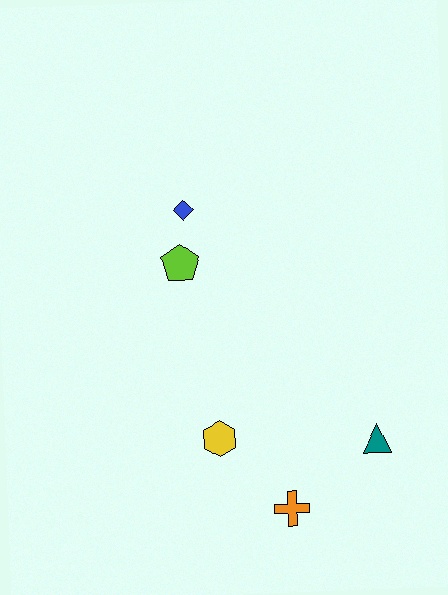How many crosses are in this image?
There is 1 cross.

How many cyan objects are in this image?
There are no cyan objects.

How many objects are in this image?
There are 5 objects.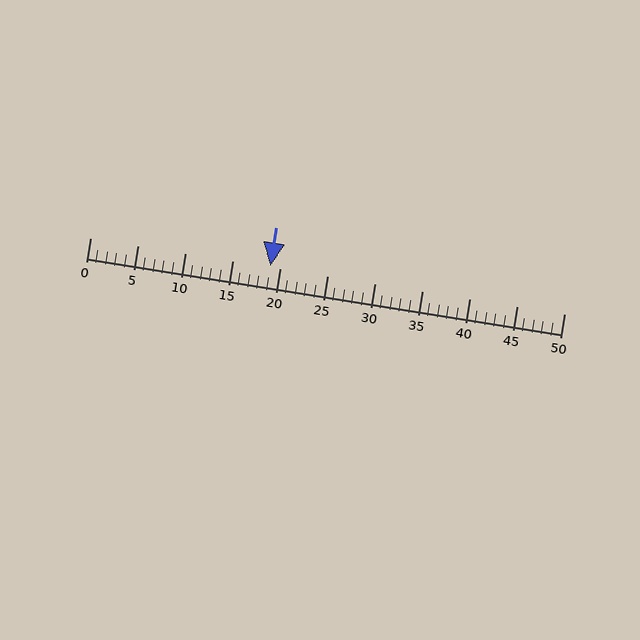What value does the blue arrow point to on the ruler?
The blue arrow points to approximately 19.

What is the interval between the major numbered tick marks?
The major tick marks are spaced 5 units apart.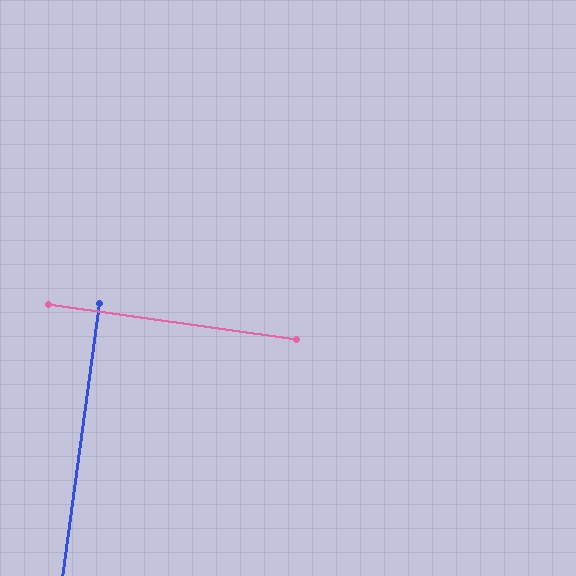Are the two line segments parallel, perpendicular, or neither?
Perpendicular — they meet at approximately 90°.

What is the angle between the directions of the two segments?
Approximately 90 degrees.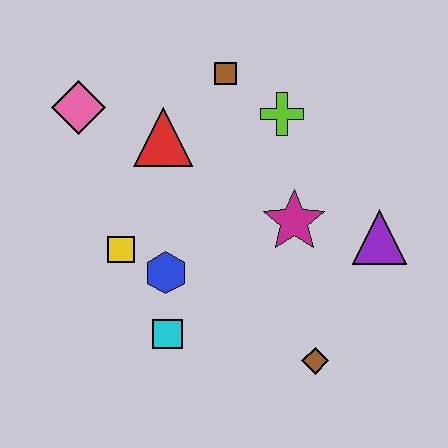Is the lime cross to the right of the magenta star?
No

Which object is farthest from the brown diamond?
The pink diamond is farthest from the brown diamond.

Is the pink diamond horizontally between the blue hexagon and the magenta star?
No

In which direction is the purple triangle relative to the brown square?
The purple triangle is below the brown square.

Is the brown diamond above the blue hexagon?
No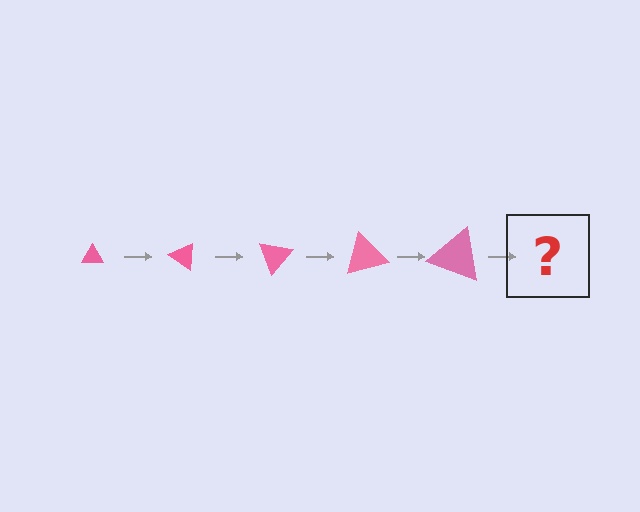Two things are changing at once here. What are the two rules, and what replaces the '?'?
The two rules are that the triangle grows larger each step and it rotates 35 degrees each step. The '?' should be a triangle, larger than the previous one and rotated 175 degrees from the start.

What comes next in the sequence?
The next element should be a triangle, larger than the previous one and rotated 175 degrees from the start.